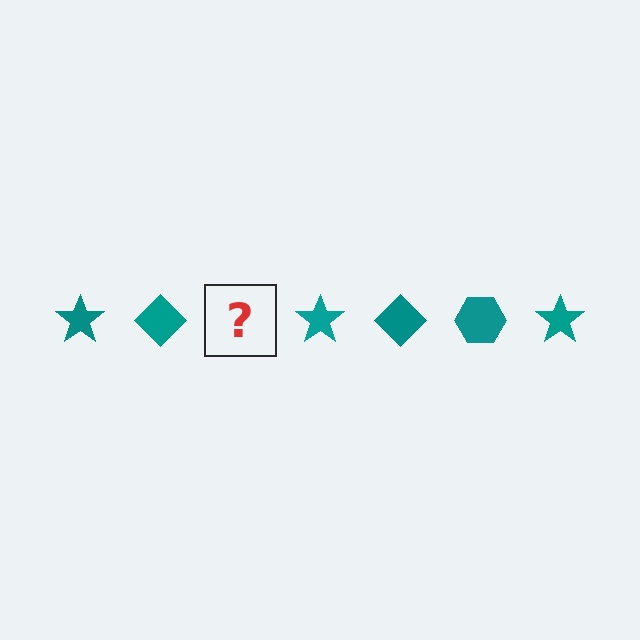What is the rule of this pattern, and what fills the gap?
The rule is that the pattern cycles through star, diamond, hexagon shapes in teal. The gap should be filled with a teal hexagon.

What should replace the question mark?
The question mark should be replaced with a teal hexagon.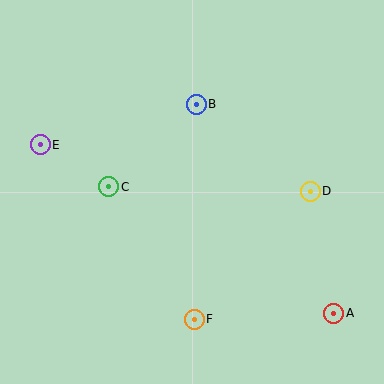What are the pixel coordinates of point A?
Point A is at (334, 313).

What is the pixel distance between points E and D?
The distance between E and D is 274 pixels.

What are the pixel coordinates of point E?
Point E is at (40, 145).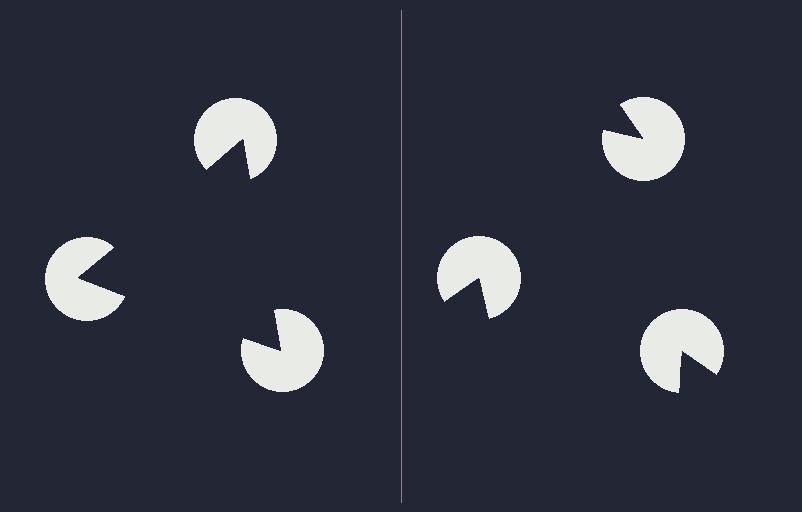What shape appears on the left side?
An illusory triangle.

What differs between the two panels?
The pac-man discs are positioned identically on both sides; only the wedge orientations differ. On the left they align to a triangle; on the right they are misaligned.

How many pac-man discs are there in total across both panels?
6 — 3 on each side.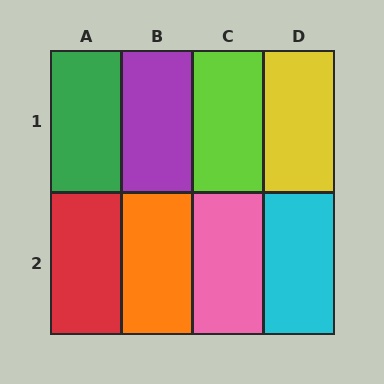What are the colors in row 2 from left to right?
Red, orange, pink, cyan.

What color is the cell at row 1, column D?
Yellow.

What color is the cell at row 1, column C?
Lime.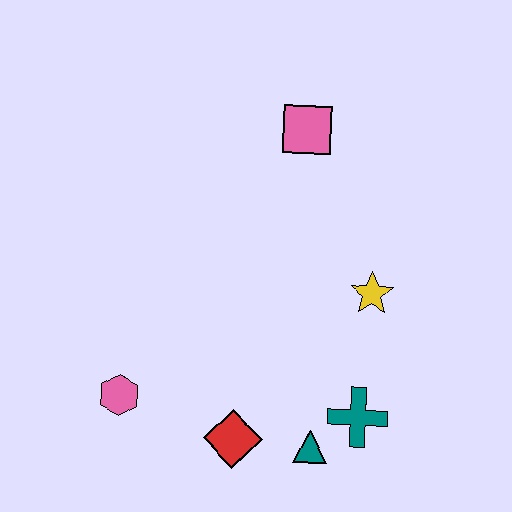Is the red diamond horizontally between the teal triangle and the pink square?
No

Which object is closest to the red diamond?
The teal triangle is closest to the red diamond.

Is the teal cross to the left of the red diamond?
No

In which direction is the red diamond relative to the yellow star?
The red diamond is below the yellow star.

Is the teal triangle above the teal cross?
No